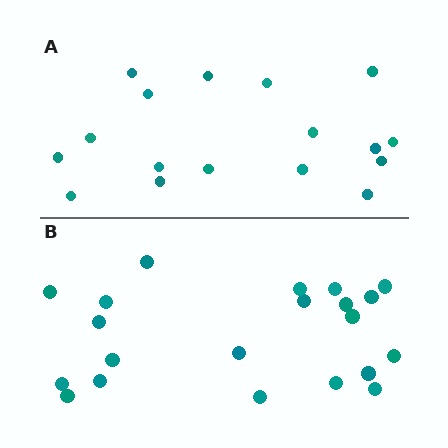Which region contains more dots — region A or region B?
Region B (the bottom region) has more dots.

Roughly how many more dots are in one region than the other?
Region B has about 4 more dots than region A.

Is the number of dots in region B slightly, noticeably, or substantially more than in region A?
Region B has only slightly more — the two regions are fairly close. The ratio is roughly 1.2 to 1.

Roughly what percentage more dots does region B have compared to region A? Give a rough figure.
About 25% more.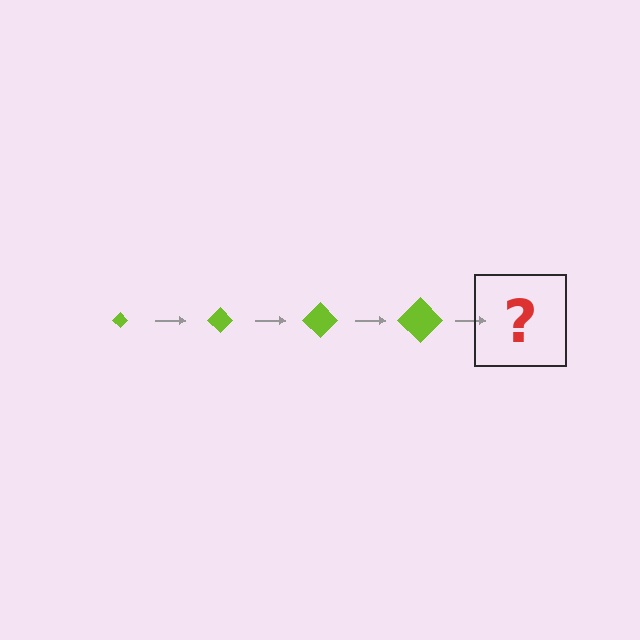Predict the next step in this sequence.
The next step is a lime diamond, larger than the previous one.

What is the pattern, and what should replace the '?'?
The pattern is that the diamond gets progressively larger each step. The '?' should be a lime diamond, larger than the previous one.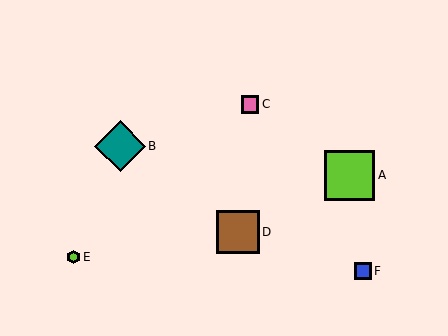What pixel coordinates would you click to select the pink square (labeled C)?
Click at (250, 104) to select the pink square C.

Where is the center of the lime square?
The center of the lime square is at (349, 175).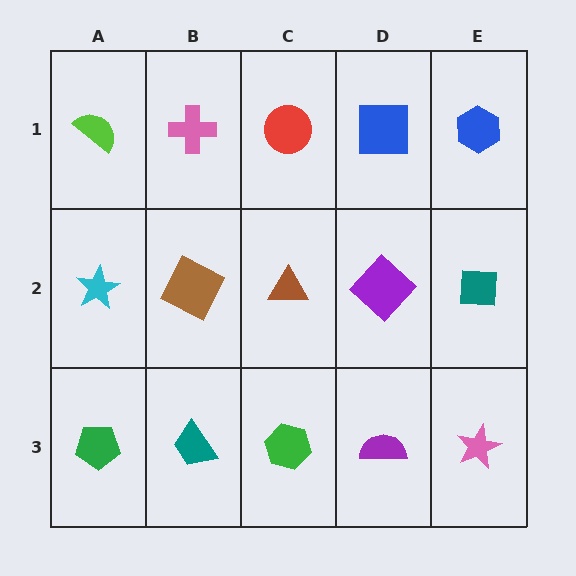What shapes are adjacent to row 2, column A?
A lime semicircle (row 1, column A), a green pentagon (row 3, column A), a brown square (row 2, column B).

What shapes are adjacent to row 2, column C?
A red circle (row 1, column C), a green hexagon (row 3, column C), a brown square (row 2, column B), a purple diamond (row 2, column D).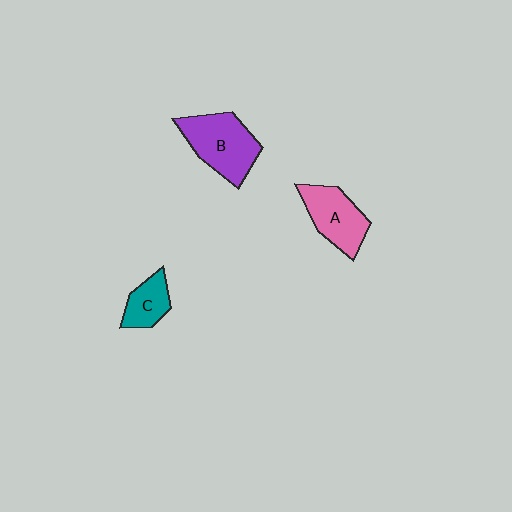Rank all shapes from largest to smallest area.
From largest to smallest: B (purple), A (pink), C (teal).